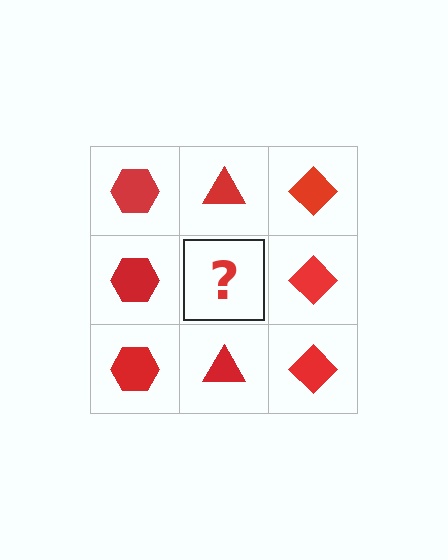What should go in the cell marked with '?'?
The missing cell should contain a red triangle.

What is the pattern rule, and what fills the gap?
The rule is that each column has a consistent shape. The gap should be filled with a red triangle.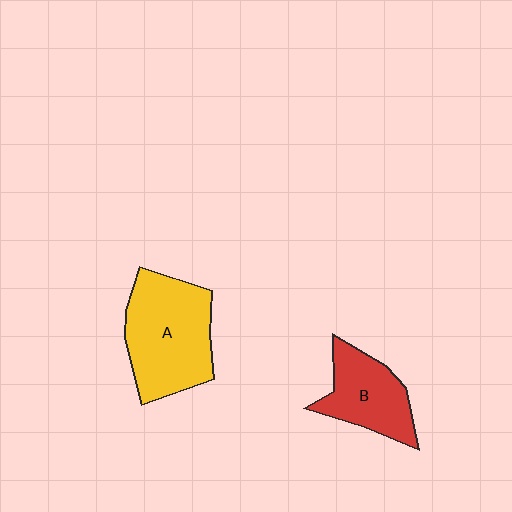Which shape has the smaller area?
Shape B (red).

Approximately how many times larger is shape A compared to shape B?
Approximately 1.5 times.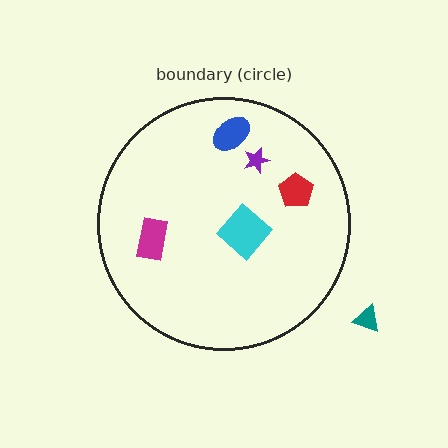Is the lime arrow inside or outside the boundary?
Inside.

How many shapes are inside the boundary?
6 inside, 1 outside.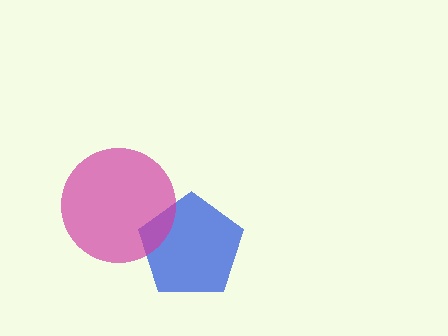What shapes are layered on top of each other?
The layered shapes are: a blue pentagon, a magenta circle.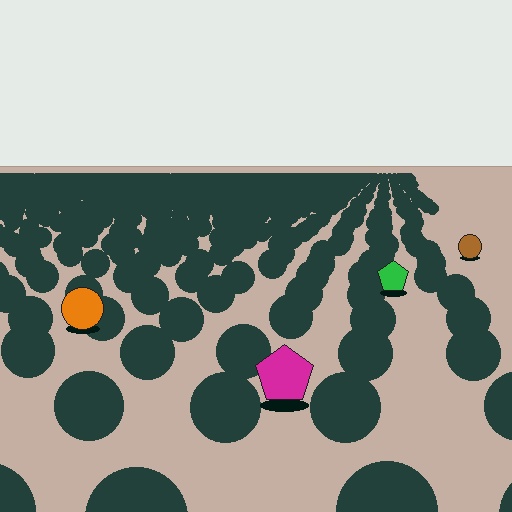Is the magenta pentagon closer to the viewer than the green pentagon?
Yes. The magenta pentagon is closer — you can tell from the texture gradient: the ground texture is coarser near it.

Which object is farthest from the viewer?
The brown circle is farthest from the viewer. It appears smaller and the ground texture around it is denser.